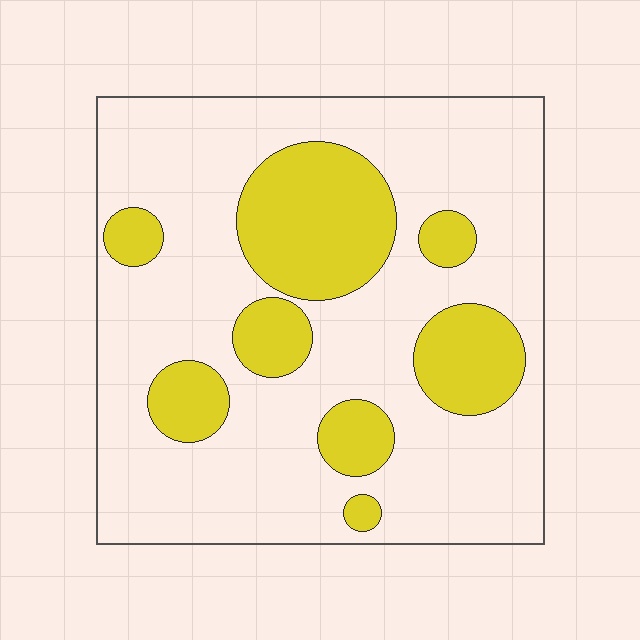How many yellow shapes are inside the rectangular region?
8.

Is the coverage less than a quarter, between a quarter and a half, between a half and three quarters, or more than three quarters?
Between a quarter and a half.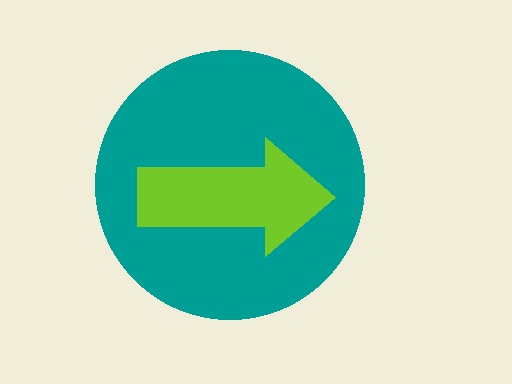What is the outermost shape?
The teal circle.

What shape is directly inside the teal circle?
The lime arrow.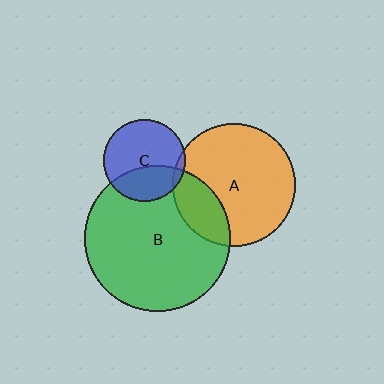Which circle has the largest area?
Circle B (green).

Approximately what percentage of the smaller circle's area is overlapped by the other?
Approximately 35%.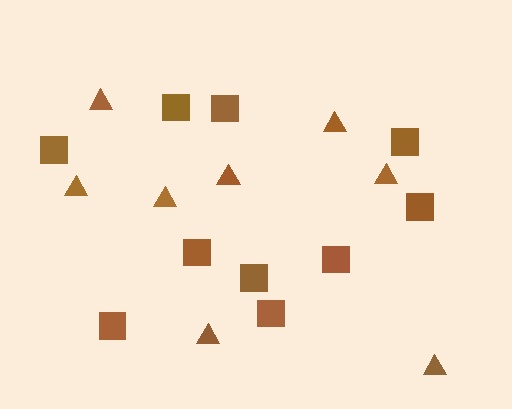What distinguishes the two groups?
There are 2 groups: one group of squares (10) and one group of triangles (8).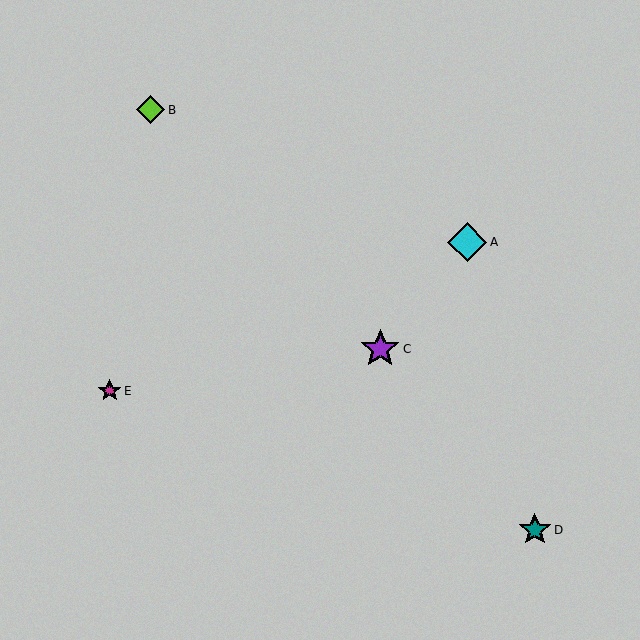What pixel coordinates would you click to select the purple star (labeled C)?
Click at (380, 349) to select the purple star C.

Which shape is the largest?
The purple star (labeled C) is the largest.